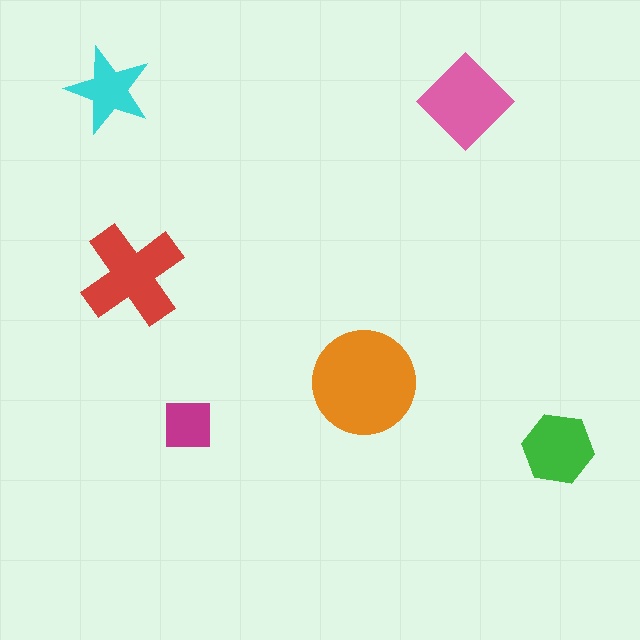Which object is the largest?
The orange circle.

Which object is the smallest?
The magenta square.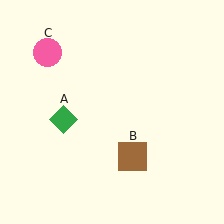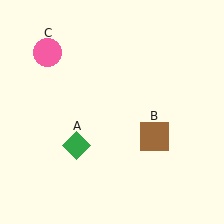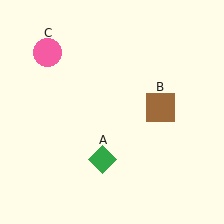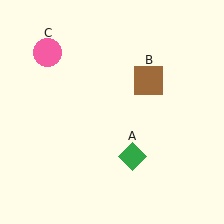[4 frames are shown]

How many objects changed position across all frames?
2 objects changed position: green diamond (object A), brown square (object B).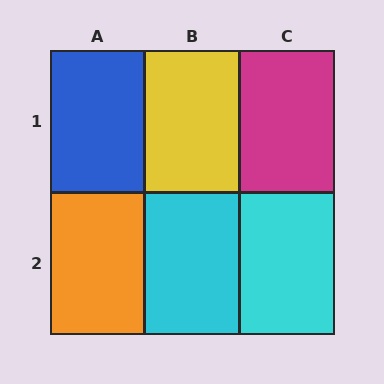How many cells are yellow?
1 cell is yellow.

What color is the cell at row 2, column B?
Cyan.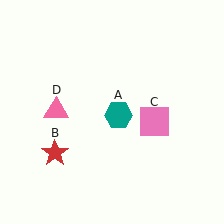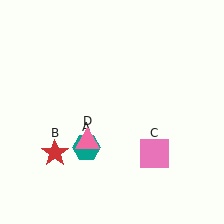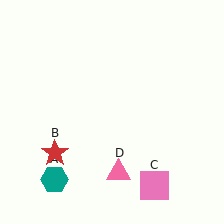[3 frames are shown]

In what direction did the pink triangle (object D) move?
The pink triangle (object D) moved down and to the right.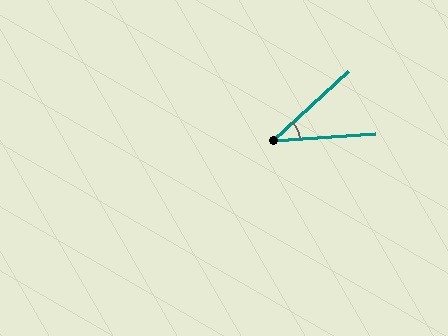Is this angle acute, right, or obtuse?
It is acute.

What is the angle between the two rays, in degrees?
Approximately 38 degrees.